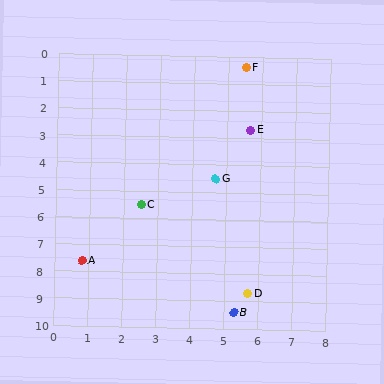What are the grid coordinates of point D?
Point D is at approximately (5.7, 8.7).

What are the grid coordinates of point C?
Point C is at approximately (2.5, 5.5).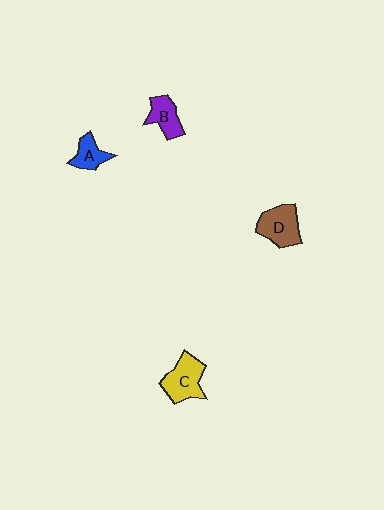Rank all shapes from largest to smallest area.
From largest to smallest: C (yellow), D (brown), B (purple), A (blue).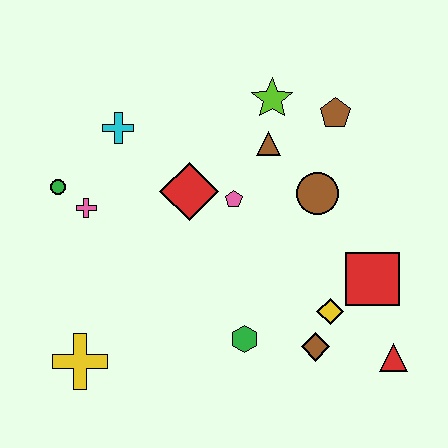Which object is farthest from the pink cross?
The red triangle is farthest from the pink cross.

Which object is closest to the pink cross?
The green circle is closest to the pink cross.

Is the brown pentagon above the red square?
Yes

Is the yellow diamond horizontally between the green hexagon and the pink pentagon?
No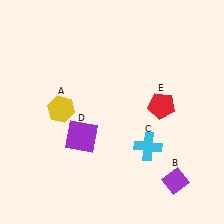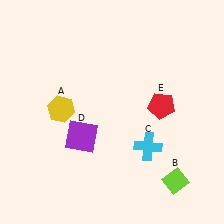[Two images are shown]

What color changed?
The diamond (B) changed from purple in Image 1 to lime in Image 2.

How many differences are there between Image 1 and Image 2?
There is 1 difference between the two images.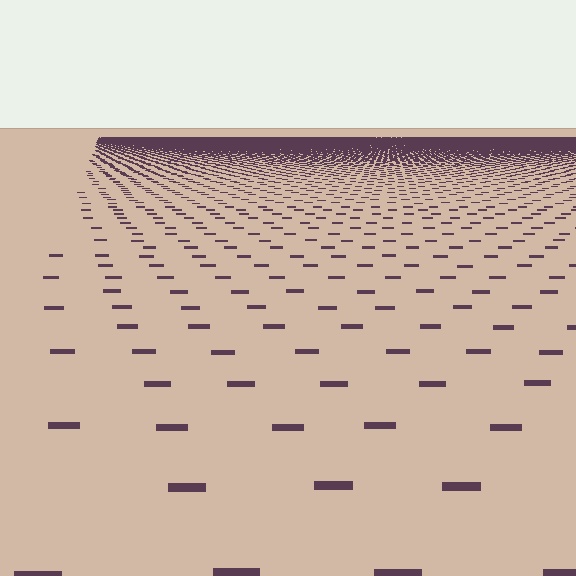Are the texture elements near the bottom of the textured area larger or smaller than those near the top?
Larger. Near the bottom, elements are closer to the viewer and appear at a bigger on-screen size.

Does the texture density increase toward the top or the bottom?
Density increases toward the top.